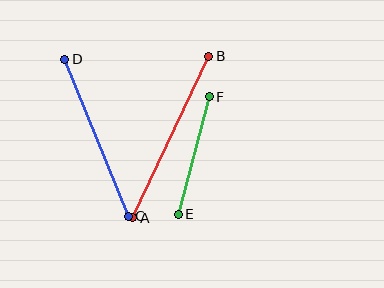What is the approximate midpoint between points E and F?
The midpoint is at approximately (194, 155) pixels.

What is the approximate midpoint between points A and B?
The midpoint is at approximately (171, 137) pixels.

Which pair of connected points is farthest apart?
Points A and B are farthest apart.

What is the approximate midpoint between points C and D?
The midpoint is at approximately (96, 138) pixels.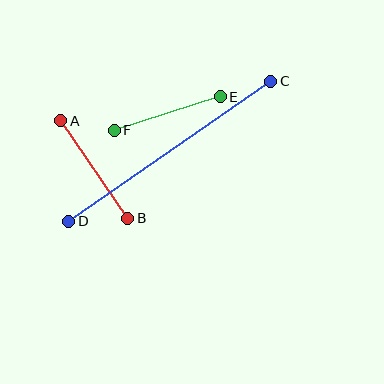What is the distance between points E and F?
The distance is approximately 111 pixels.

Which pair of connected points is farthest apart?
Points C and D are farthest apart.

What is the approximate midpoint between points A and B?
The midpoint is at approximately (94, 170) pixels.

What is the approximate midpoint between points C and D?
The midpoint is at approximately (170, 151) pixels.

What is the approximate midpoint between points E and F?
The midpoint is at approximately (167, 113) pixels.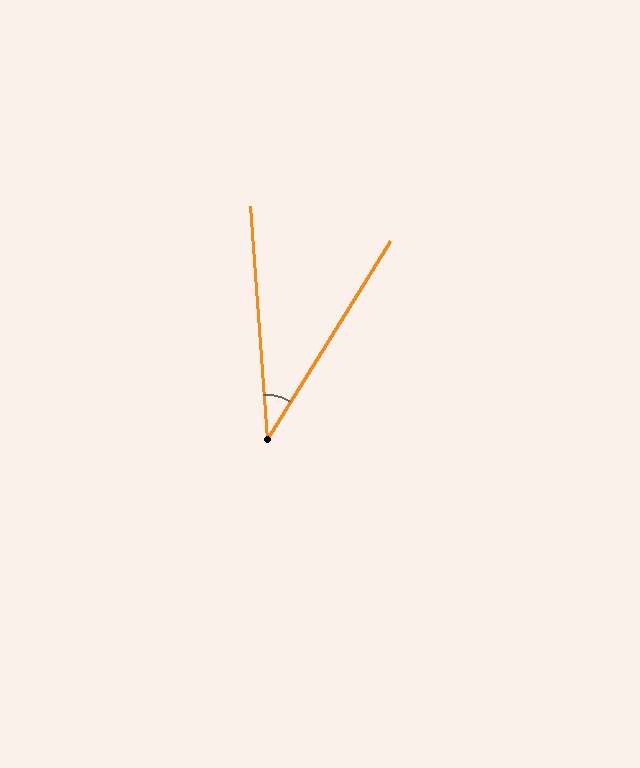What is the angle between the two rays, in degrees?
Approximately 36 degrees.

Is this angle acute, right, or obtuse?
It is acute.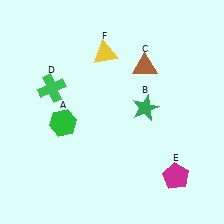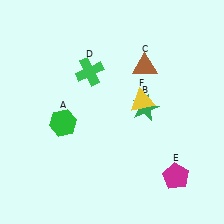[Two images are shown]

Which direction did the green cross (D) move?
The green cross (D) moved right.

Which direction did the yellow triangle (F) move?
The yellow triangle (F) moved down.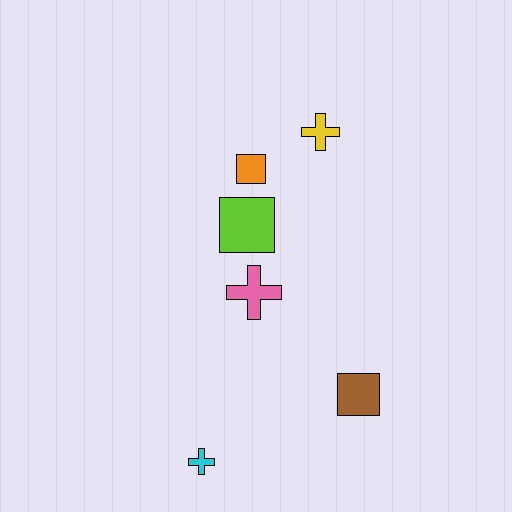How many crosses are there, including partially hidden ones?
There are 3 crosses.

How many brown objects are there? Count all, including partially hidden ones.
There is 1 brown object.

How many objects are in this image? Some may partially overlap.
There are 6 objects.